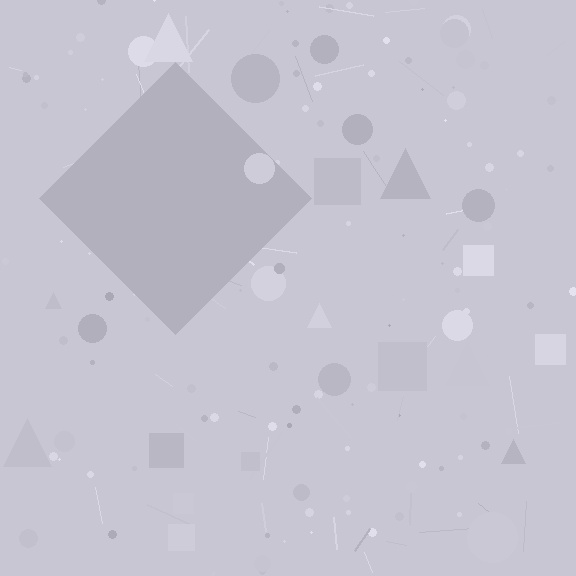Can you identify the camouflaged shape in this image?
The camouflaged shape is a diamond.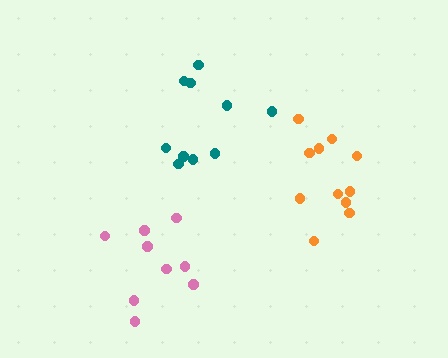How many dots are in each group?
Group 1: 10 dots, Group 2: 11 dots, Group 3: 9 dots (30 total).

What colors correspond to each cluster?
The clusters are colored: teal, orange, pink.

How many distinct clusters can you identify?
There are 3 distinct clusters.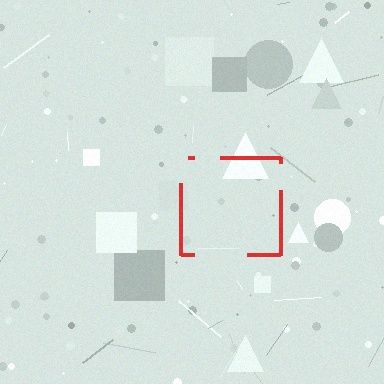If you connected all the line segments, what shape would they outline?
They would outline a square.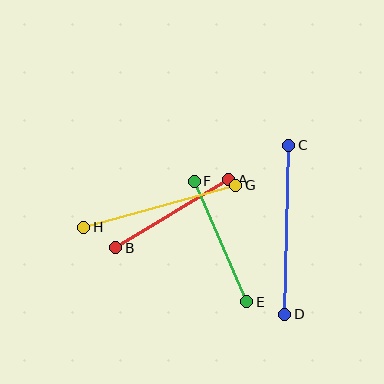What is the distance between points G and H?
The distance is approximately 157 pixels.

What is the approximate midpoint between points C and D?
The midpoint is at approximately (287, 230) pixels.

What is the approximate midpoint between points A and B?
The midpoint is at approximately (172, 214) pixels.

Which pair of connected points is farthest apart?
Points C and D are farthest apart.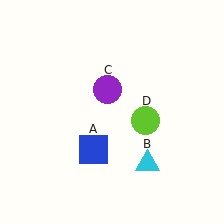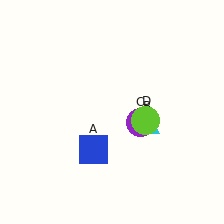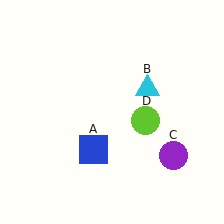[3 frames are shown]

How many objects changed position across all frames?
2 objects changed position: cyan triangle (object B), purple circle (object C).